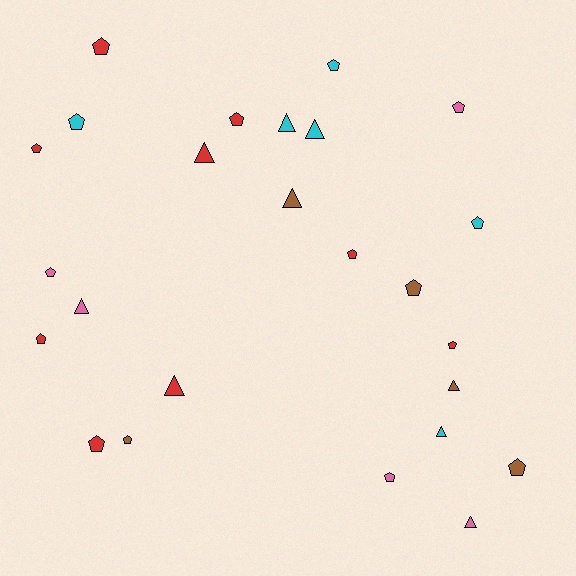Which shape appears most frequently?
Pentagon, with 16 objects.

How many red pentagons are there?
There are 7 red pentagons.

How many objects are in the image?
There are 25 objects.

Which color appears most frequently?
Red, with 9 objects.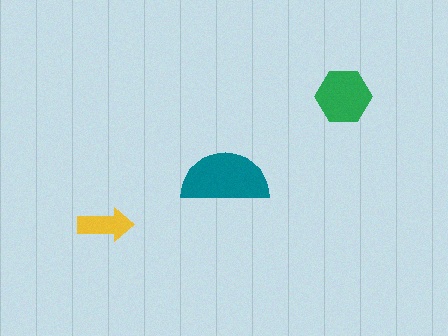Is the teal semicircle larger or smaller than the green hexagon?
Larger.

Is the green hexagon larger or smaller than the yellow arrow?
Larger.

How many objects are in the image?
There are 3 objects in the image.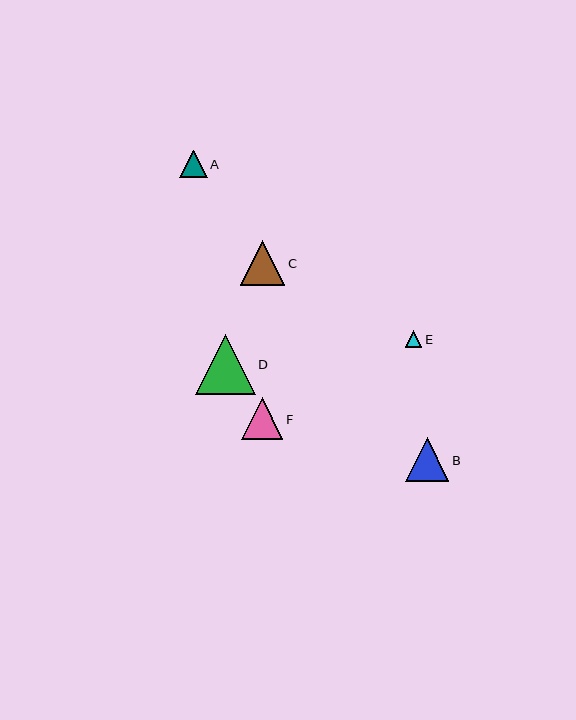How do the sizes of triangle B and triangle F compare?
Triangle B and triangle F are approximately the same size.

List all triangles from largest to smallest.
From largest to smallest: D, C, B, F, A, E.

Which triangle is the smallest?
Triangle E is the smallest with a size of approximately 16 pixels.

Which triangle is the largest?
Triangle D is the largest with a size of approximately 60 pixels.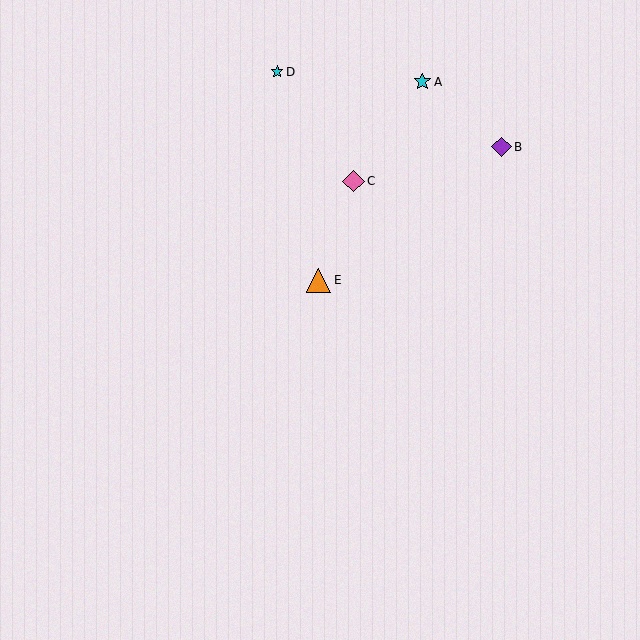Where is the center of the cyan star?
The center of the cyan star is at (422, 82).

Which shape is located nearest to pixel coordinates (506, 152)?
The purple diamond (labeled B) at (501, 147) is nearest to that location.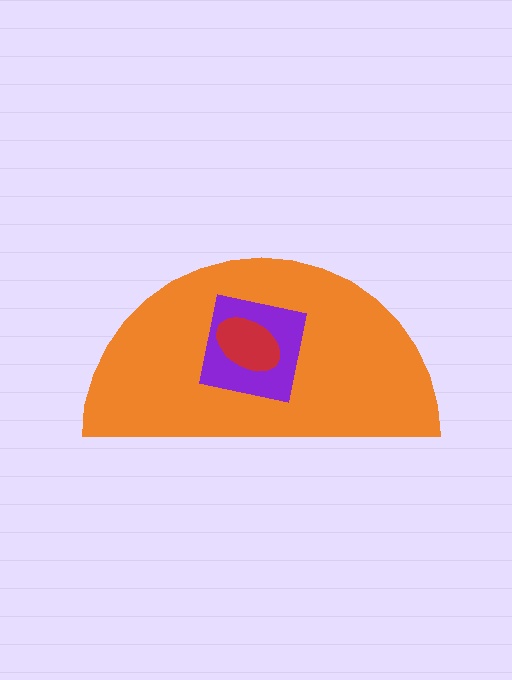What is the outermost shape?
The orange semicircle.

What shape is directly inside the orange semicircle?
The purple square.